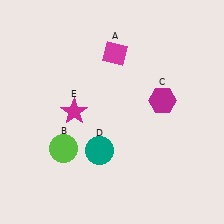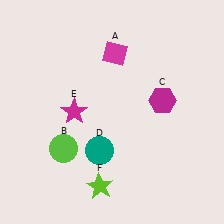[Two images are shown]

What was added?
A lime star (F) was added in Image 2.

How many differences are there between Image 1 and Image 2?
There is 1 difference between the two images.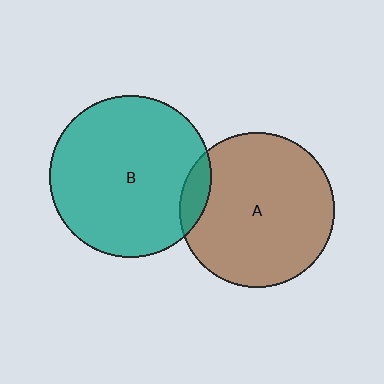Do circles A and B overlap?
Yes.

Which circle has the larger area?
Circle B (teal).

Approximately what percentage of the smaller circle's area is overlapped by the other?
Approximately 10%.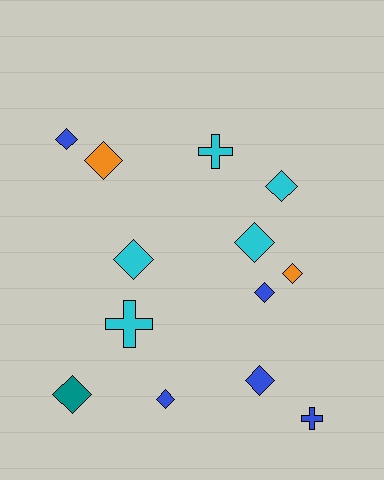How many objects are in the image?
There are 13 objects.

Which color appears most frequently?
Blue, with 5 objects.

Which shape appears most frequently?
Diamond, with 10 objects.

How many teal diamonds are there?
There is 1 teal diamond.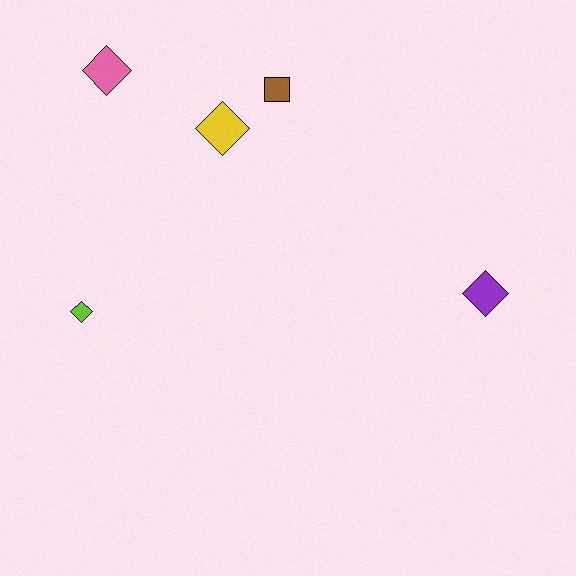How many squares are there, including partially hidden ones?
There is 1 square.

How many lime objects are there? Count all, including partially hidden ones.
There is 1 lime object.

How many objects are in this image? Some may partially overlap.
There are 5 objects.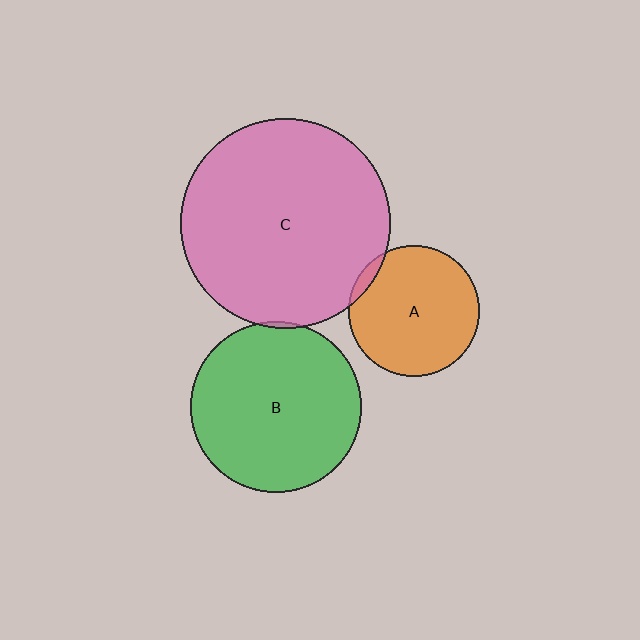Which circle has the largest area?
Circle C (pink).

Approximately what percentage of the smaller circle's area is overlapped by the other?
Approximately 5%.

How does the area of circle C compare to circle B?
Approximately 1.5 times.